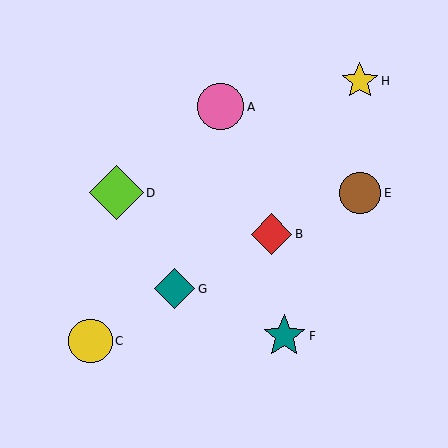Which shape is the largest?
The lime diamond (labeled D) is the largest.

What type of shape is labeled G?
Shape G is a teal diamond.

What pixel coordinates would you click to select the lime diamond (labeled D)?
Click at (117, 193) to select the lime diamond D.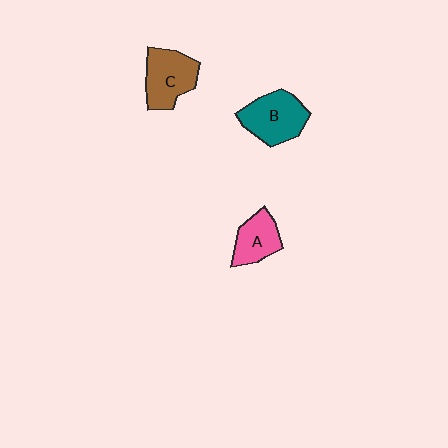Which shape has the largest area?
Shape B (teal).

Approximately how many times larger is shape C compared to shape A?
Approximately 1.3 times.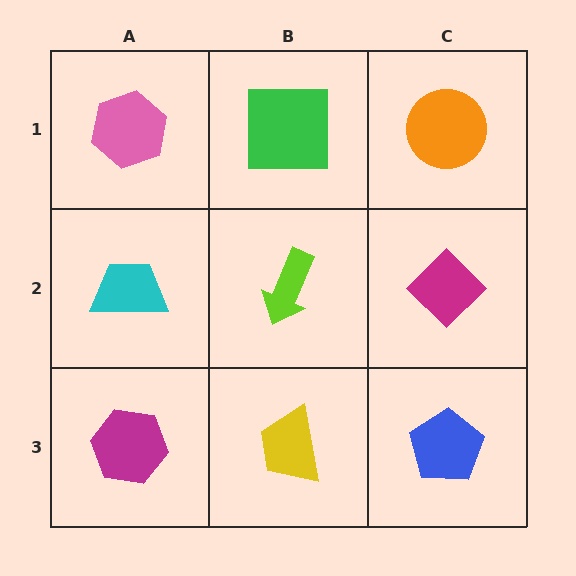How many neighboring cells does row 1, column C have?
2.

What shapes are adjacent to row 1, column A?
A cyan trapezoid (row 2, column A), a green square (row 1, column B).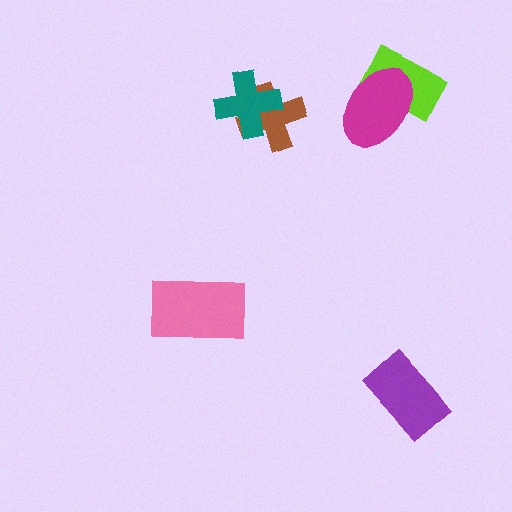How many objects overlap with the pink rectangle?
0 objects overlap with the pink rectangle.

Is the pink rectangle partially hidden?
No, no other shape covers it.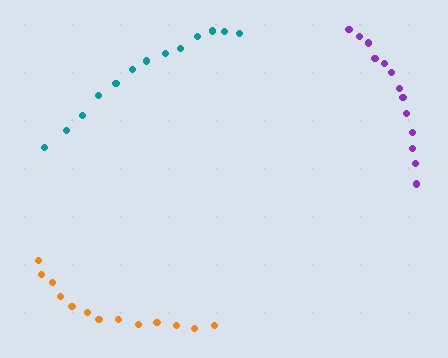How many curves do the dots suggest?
There are 3 distinct paths.